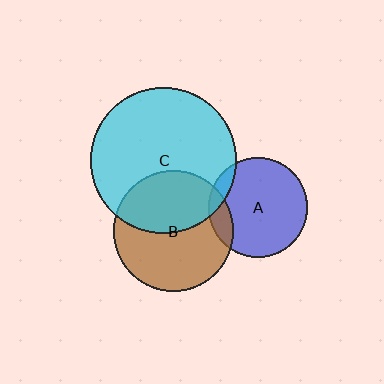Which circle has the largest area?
Circle C (cyan).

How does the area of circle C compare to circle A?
Approximately 2.2 times.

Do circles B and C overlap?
Yes.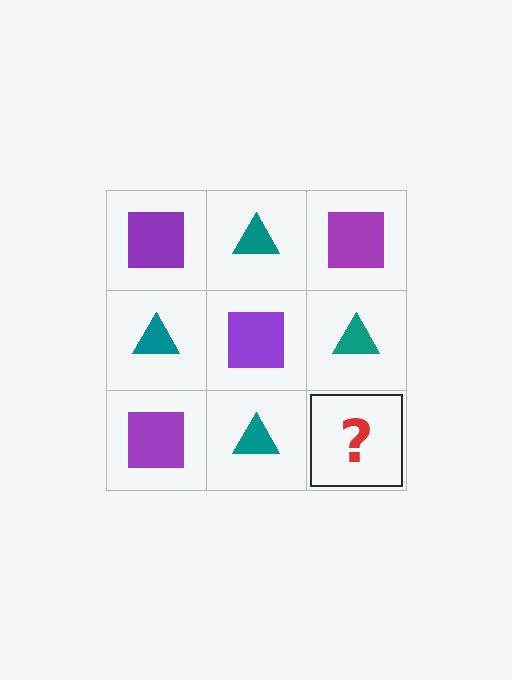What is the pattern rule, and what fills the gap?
The rule is that it alternates purple square and teal triangle in a checkerboard pattern. The gap should be filled with a purple square.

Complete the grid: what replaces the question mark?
The question mark should be replaced with a purple square.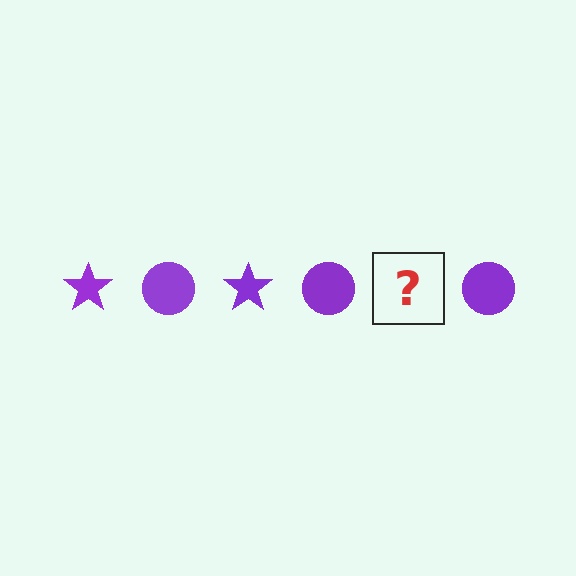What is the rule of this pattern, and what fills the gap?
The rule is that the pattern cycles through star, circle shapes in purple. The gap should be filled with a purple star.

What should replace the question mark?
The question mark should be replaced with a purple star.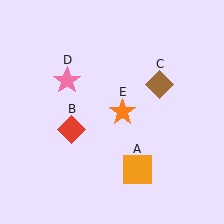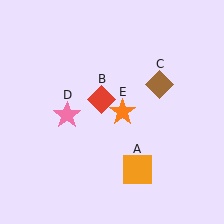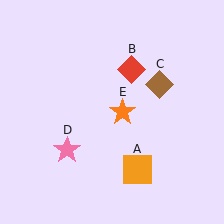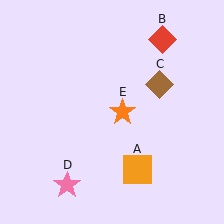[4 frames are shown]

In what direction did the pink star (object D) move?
The pink star (object D) moved down.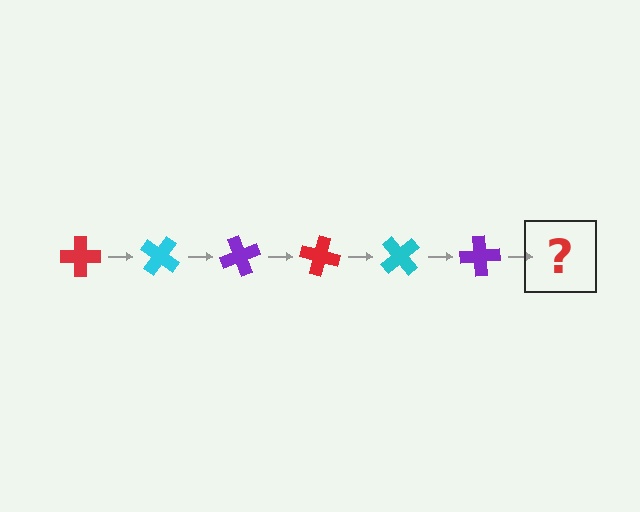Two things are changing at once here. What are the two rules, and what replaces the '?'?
The two rules are that it rotates 35 degrees each step and the color cycles through red, cyan, and purple. The '?' should be a red cross, rotated 210 degrees from the start.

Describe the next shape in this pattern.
It should be a red cross, rotated 210 degrees from the start.